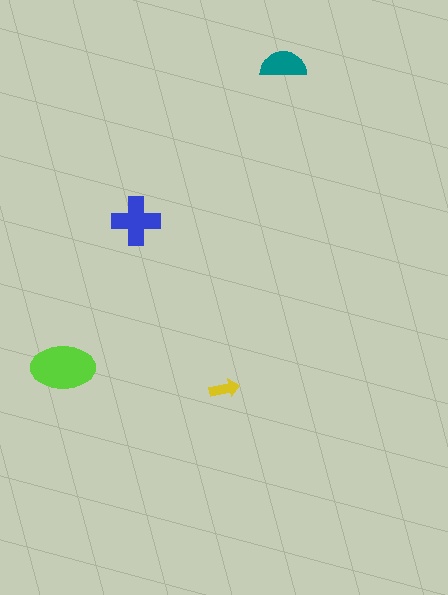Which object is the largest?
The lime ellipse.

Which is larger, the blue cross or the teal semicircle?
The blue cross.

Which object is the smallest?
The yellow arrow.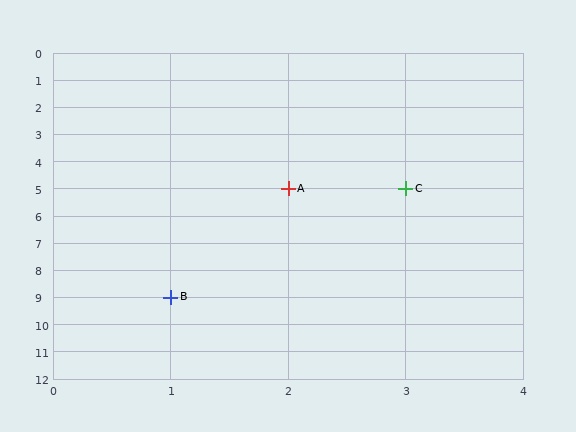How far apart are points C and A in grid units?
Points C and A are 1 column apart.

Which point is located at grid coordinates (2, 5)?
Point A is at (2, 5).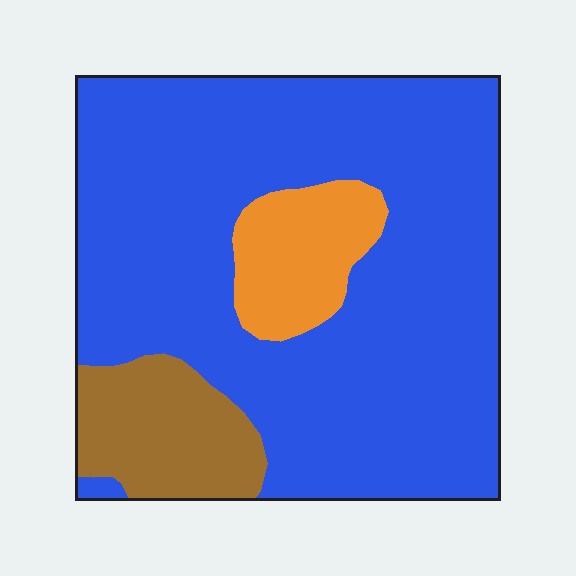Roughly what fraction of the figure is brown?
Brown covers around 10% of the figure.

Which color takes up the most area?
Blue, at roughly 80%.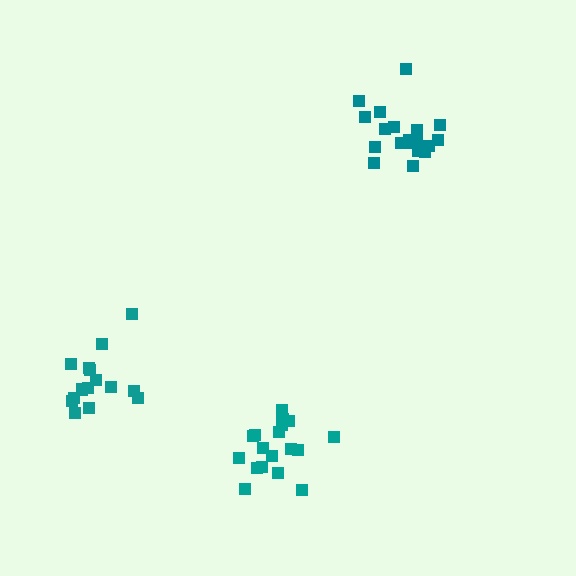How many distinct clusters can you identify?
There are 3 distinct clusters.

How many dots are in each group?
Group 1: 15 dots, Group 2: 21 dots, Group 3: 18 dots (54 total).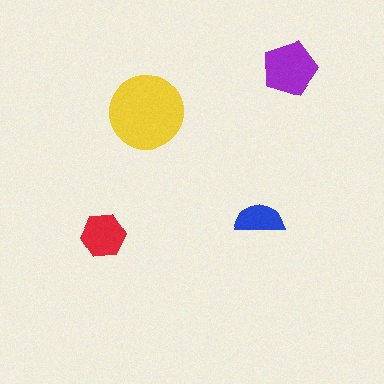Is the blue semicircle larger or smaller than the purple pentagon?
Smaller.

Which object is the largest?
The yellow circle.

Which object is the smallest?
The blue semicircle.